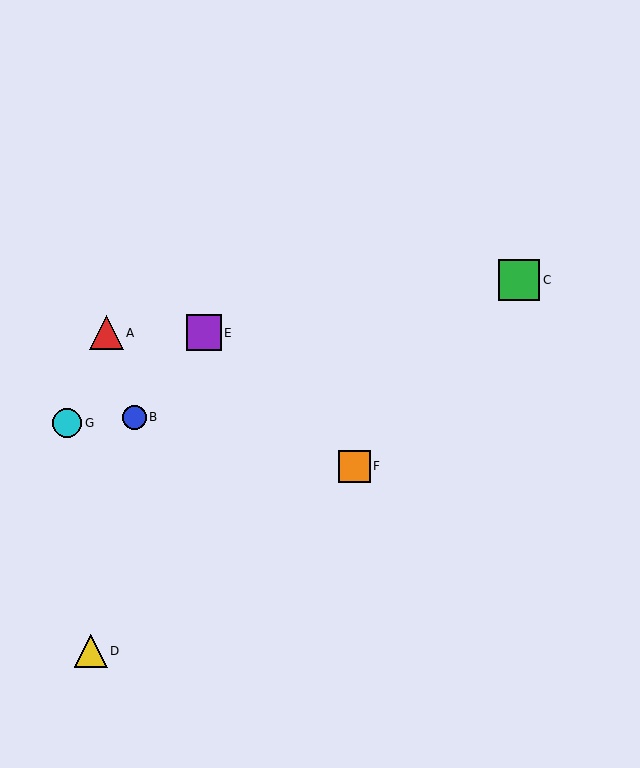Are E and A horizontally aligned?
Yes, both are at y≈333.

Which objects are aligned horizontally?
Objects A, E are aligned horizontally.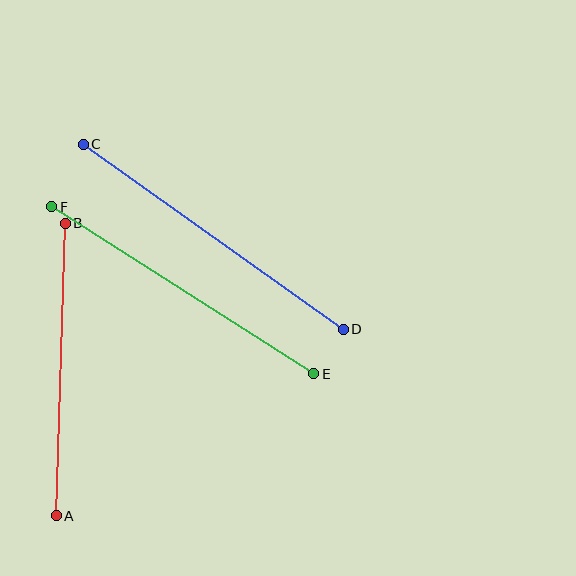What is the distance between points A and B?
The distance is approximately 293 pixels.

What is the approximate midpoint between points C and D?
The midpoint is at approximately (213, 237) pixels.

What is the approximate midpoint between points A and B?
The midpoint is at approximately (61, 369) pixels.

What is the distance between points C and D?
The distance is approximately 319 pixels.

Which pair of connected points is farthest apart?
Points C and D are farthest apart.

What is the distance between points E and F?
The distance is approximately 311 pixels.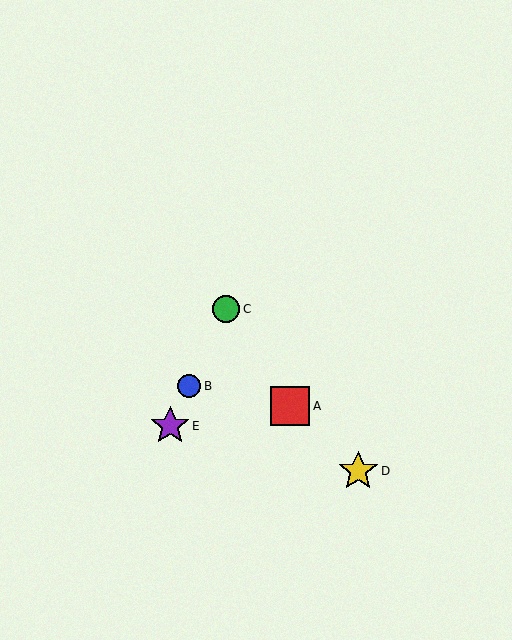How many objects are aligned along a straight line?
3 objects (B, C, E) are aligned along a straight line.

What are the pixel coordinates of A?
Object A is at (290, 406).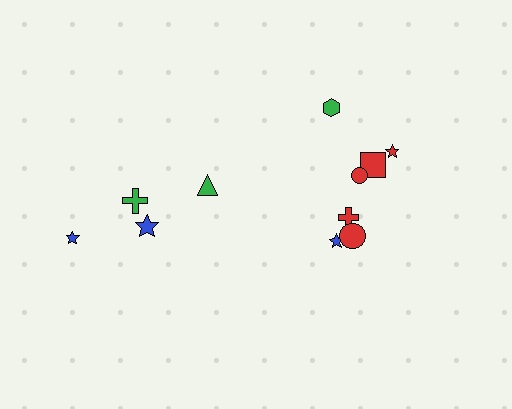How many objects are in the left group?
There are 4 objects.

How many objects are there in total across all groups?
There are 11 objects.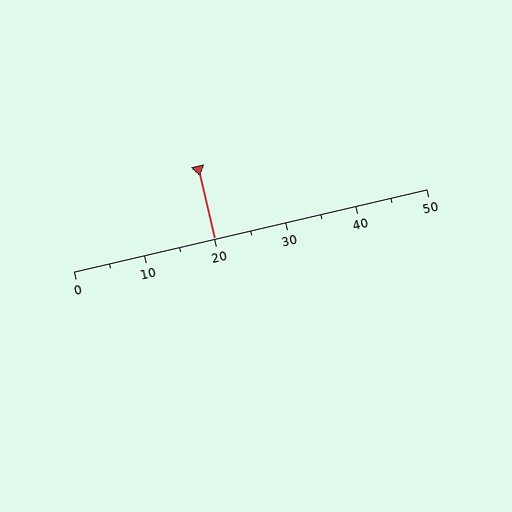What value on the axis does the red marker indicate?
The marker indicates approximately 20.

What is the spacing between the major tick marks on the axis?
The major ticks are spaced 10 apart.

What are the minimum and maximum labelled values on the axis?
The axis runs from 0 to 50.